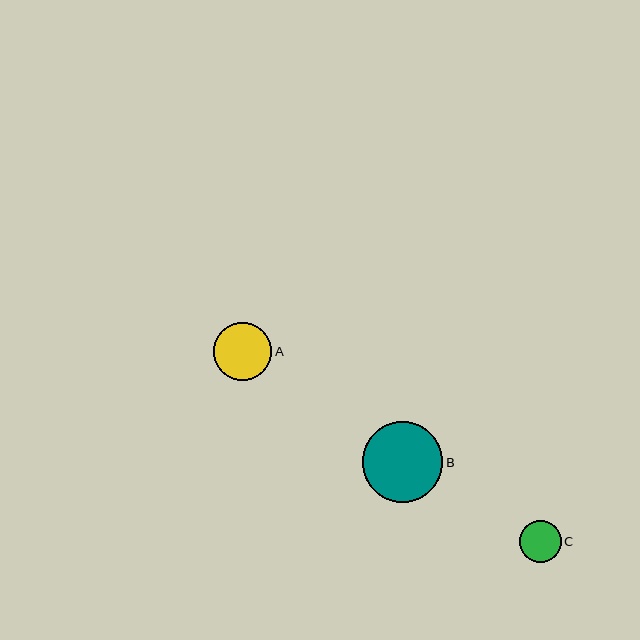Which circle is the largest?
Circle B is the largest with a size of approximately 80 pixels.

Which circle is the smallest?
Circle C is the smallest with a size of approximately 42 pixels.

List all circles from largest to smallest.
From largest to smallest: B, A, C.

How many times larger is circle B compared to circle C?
Circle B is approximately 1.9 times the size of circle C.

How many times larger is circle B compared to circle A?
Circle B is approximately 1.4 times the size of circle A.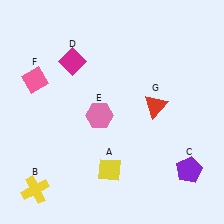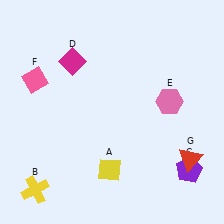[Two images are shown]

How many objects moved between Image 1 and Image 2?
2 objects moved between the two images.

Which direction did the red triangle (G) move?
The red triangle (G) moved down.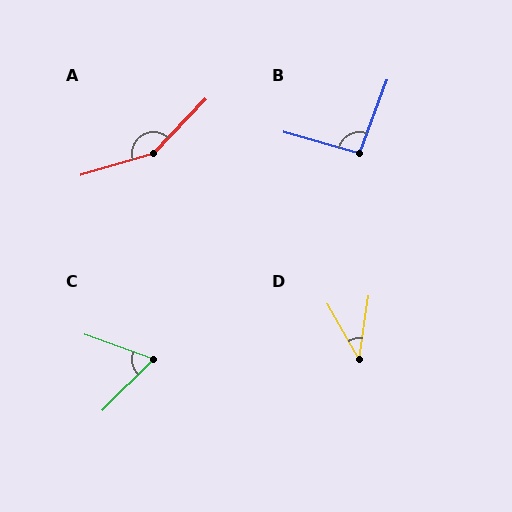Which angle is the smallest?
D, at approximately 38 degrees.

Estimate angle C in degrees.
Approximately 64 degrees.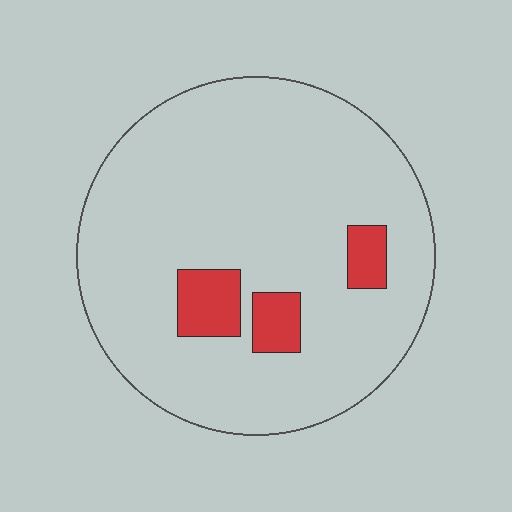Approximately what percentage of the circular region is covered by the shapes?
Approximately 10%.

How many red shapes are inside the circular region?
3.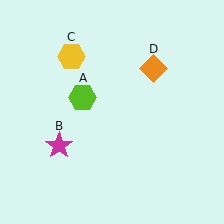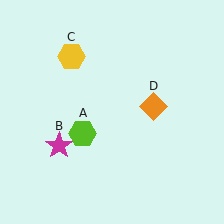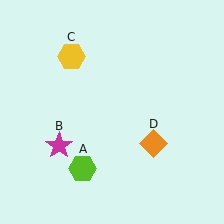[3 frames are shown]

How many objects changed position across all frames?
2 objects changed position: lime hexagon (object A), orange diamond (object D).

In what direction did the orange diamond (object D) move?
The orange diamond (object D) moved down.